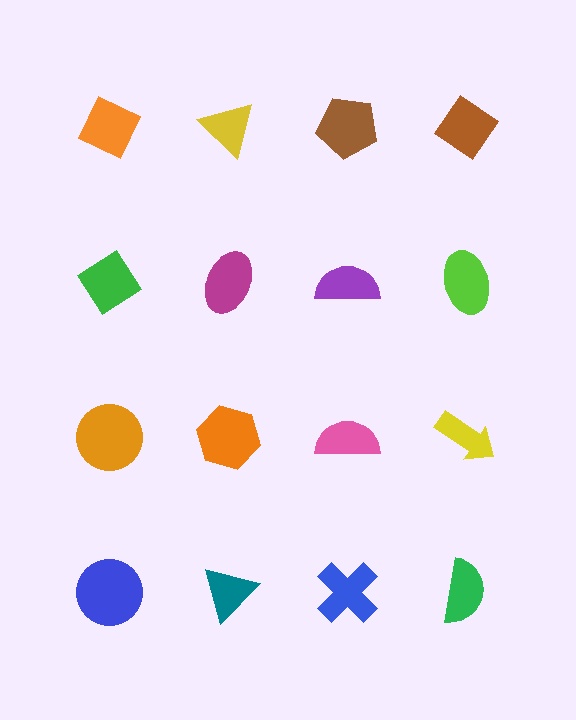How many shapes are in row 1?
4 shapes.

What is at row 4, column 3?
A blue cross.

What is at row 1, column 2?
A yellow triangle.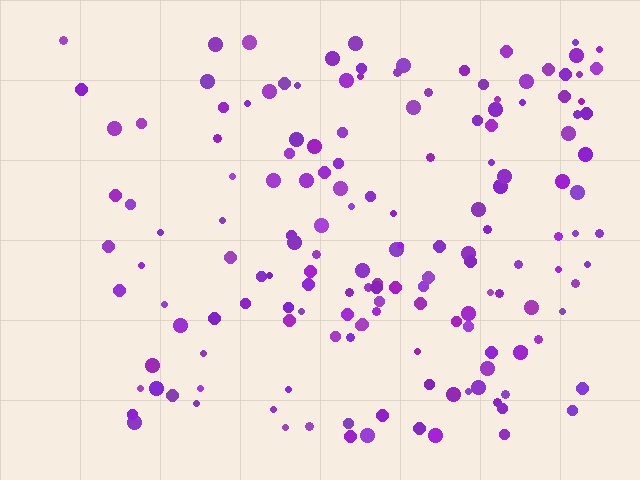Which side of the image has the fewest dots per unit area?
The left.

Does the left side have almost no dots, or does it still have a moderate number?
Still a moderate number, just noticeably fewer than the right.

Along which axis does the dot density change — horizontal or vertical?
Horizontal.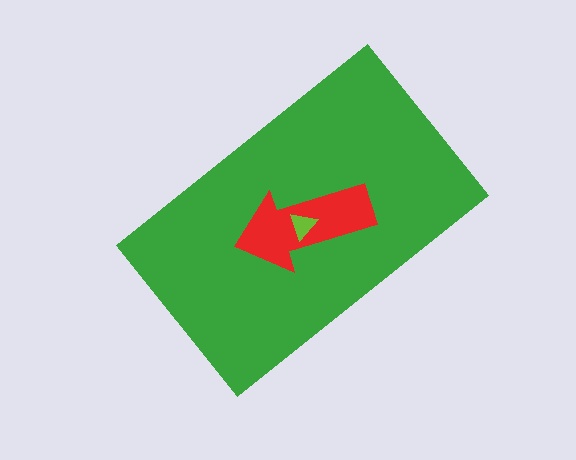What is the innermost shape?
The lime triangle.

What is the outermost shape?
The green rectangle.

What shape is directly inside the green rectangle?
The red arrow.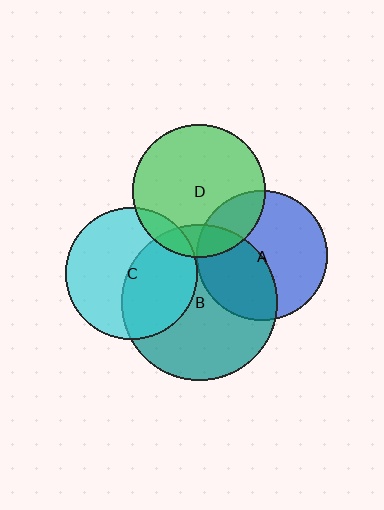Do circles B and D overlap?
Yes.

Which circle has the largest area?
Circle B (teal).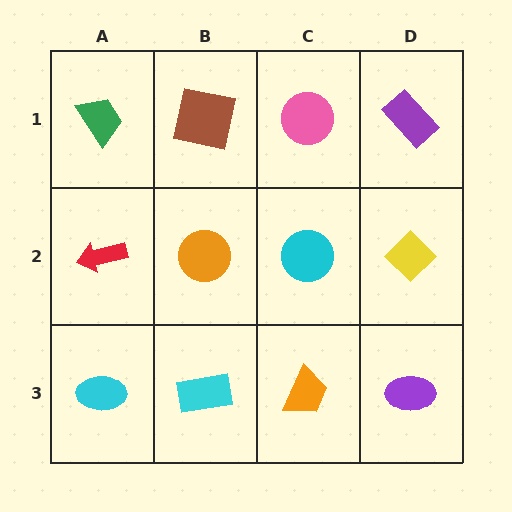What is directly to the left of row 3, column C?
A cyan rectangle.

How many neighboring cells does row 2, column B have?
4.